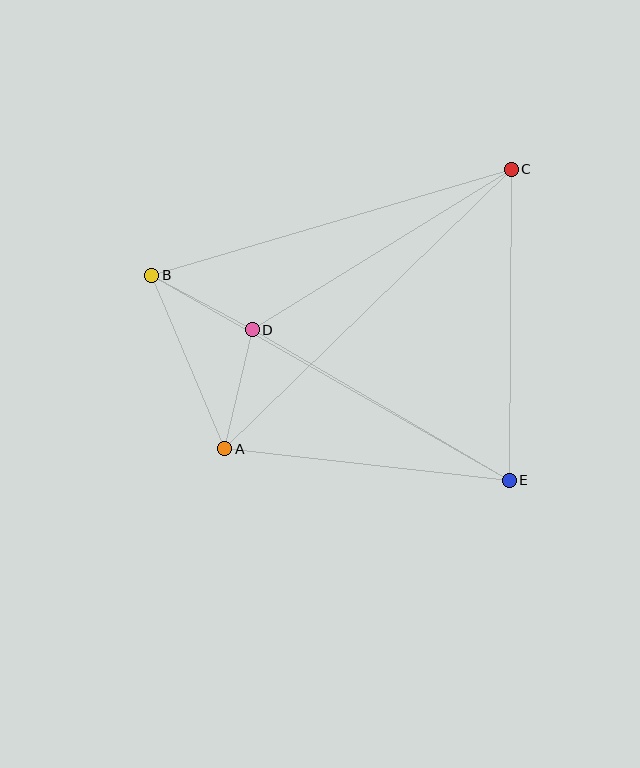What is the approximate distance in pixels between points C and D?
The distance between C and D is approximately 305 pixels.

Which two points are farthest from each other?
Points B and E are farthest from each other.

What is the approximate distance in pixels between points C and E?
The distance between C and E is approximately 311 pixels.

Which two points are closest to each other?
Points B and D are closest to each other.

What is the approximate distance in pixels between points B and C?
The distance between B and C is approximately 375 pixels.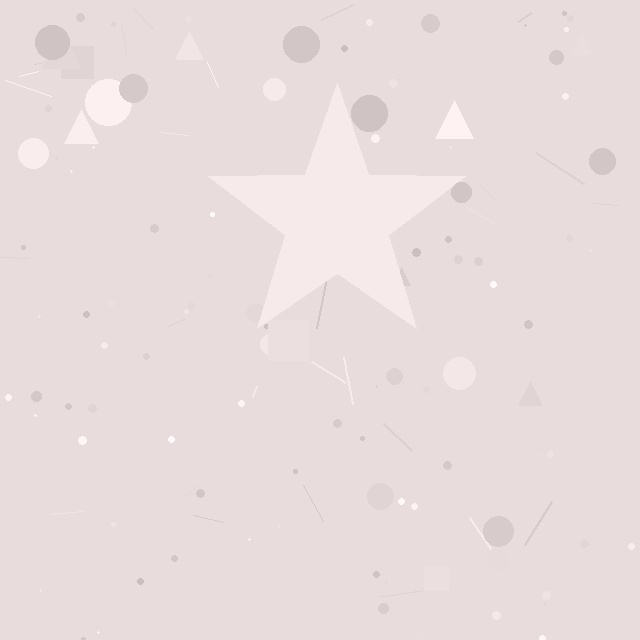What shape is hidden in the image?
A star is hidden in the image.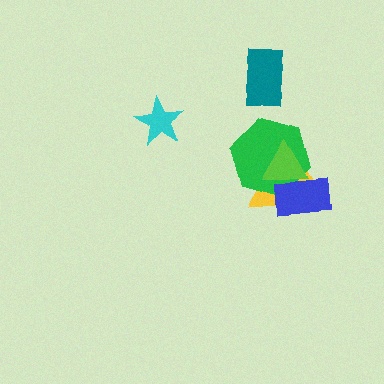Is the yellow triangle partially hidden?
Yes, it is partially covered by another shape.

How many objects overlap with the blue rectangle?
3 objects overlap with the blue rectangle.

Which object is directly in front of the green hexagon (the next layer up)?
The blue rectangle is directly in front of the green hexagon.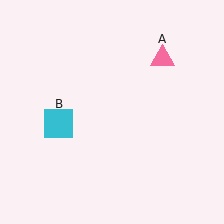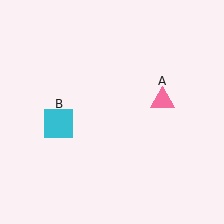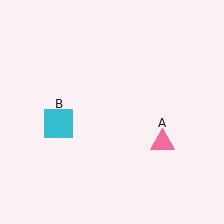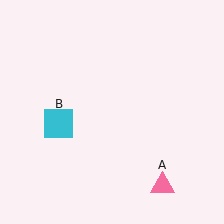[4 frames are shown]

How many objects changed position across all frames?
1 object changed position: pink triangle (object A).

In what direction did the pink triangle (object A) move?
The pink triangle (object A) moved down.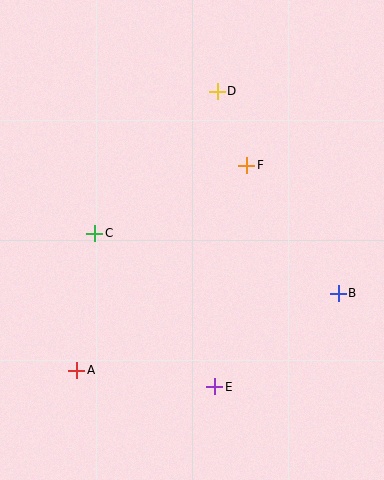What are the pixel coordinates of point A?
Point A is at (77, 370).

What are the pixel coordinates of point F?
Point F is at (247, 165).